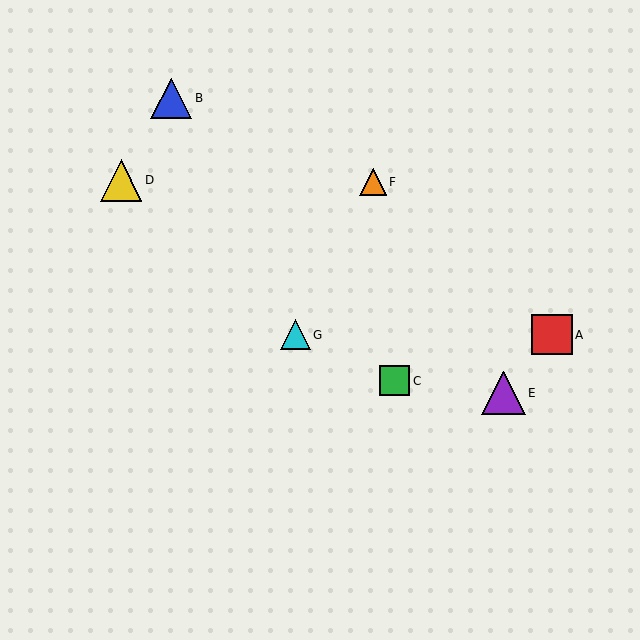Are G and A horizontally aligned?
Yes, both are at y≈335.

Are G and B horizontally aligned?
No, G is at y≈335 and B is at y≈98.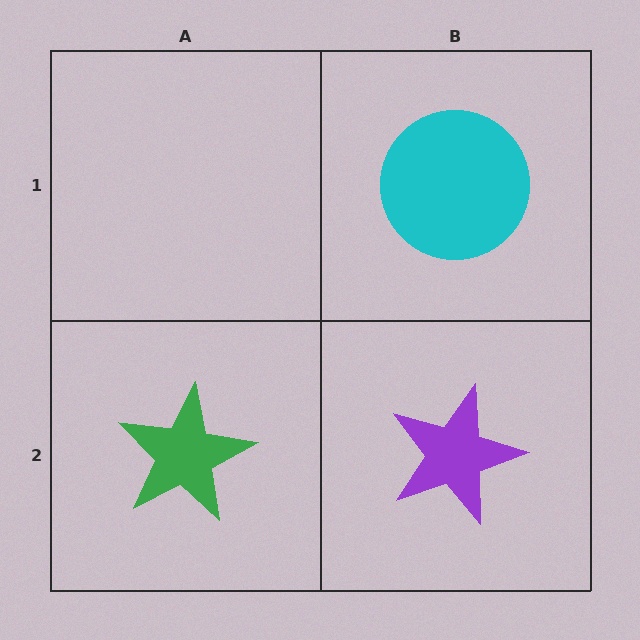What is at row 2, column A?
A green star.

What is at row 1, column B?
A cyan circle.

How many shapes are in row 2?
2 shapes.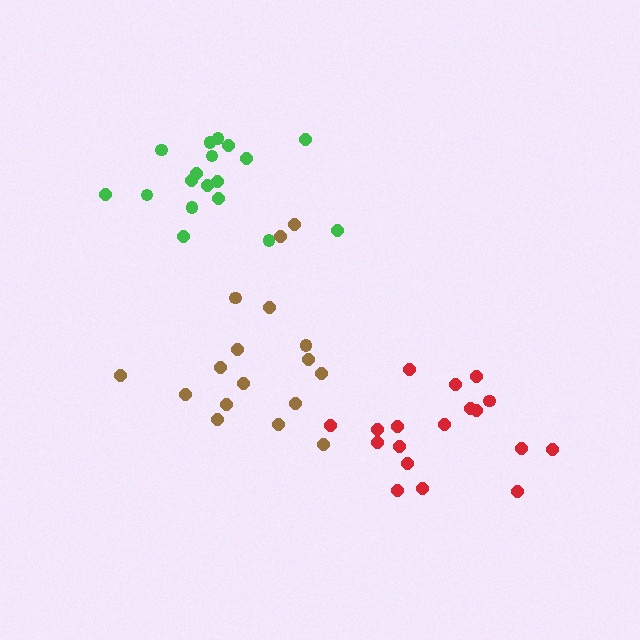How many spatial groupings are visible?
There are 3 spatial groupings.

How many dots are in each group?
Group 1: 18 dots, Group 2: 18 dots, Group 3: 17 dots (53 total).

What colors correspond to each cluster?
The clusters are colored: red, green, brown.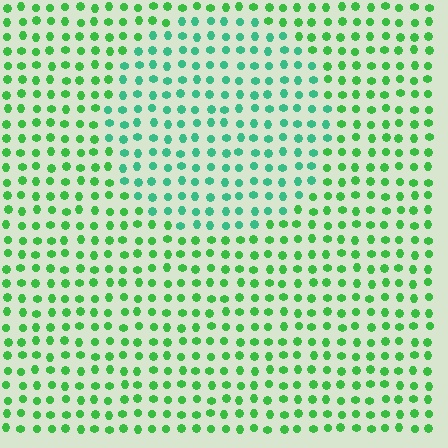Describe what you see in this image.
The image is filled with small green elements in a uniform arrangement. A circle-shaped region is visible where the elements are tinted to a slightly different hue, forming a subtle color boundary.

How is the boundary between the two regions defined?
The boundary is defined purely by a slight shift in hue (about 32 degrees). Spacing, size, and orientation are identical on both sides.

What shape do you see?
I see a circle.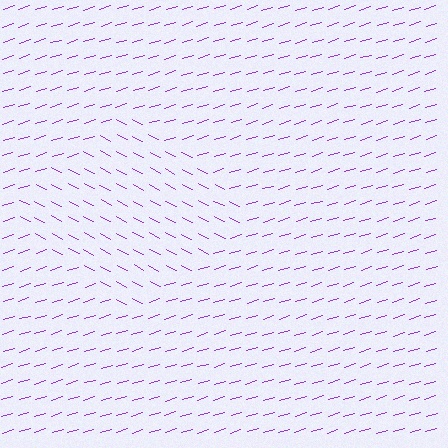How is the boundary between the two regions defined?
The boundary is defined purely by a change in line orientation (approximately 45 degrees difference). All lines are the same color and thickness.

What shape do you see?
I see a diamond.